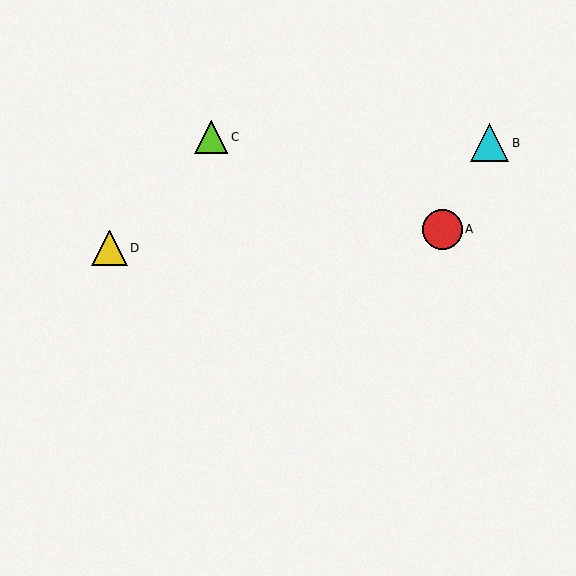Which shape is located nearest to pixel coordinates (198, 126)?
The lime triangle (labeled C) at (211, 137) is nearest to that location.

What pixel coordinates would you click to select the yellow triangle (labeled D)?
Click at (110, 248) to select the yellow triangle D.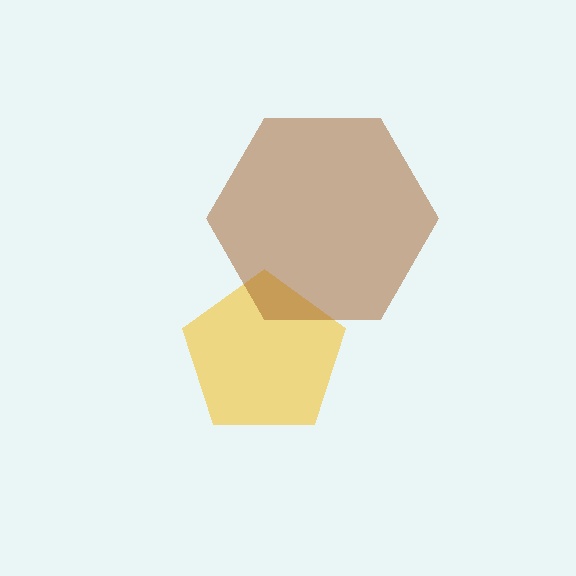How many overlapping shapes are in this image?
There are 2 overlapping shapes in the image.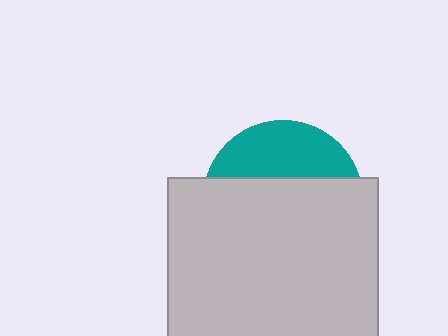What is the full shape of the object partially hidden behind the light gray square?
The partially hidden object is a teal circle.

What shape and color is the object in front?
The object in front is a light gray square.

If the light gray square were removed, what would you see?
You would see the complete teal circle.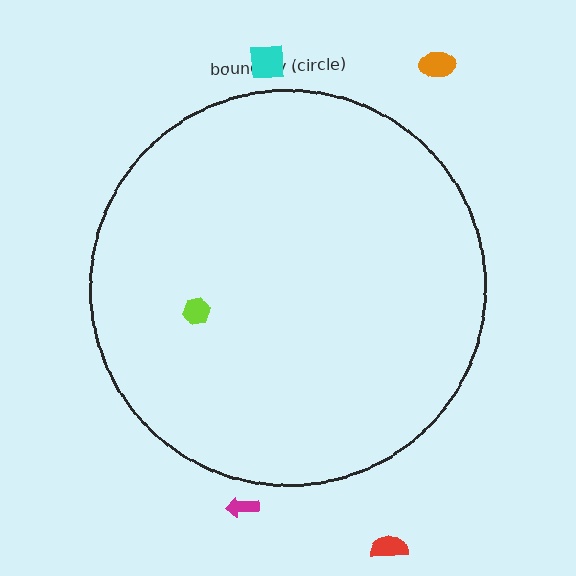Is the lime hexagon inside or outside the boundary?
Inside.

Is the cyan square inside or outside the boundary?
Outside.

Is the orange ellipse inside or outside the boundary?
Outside.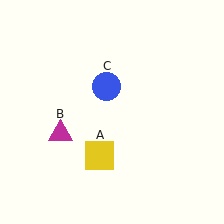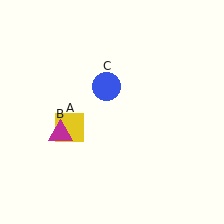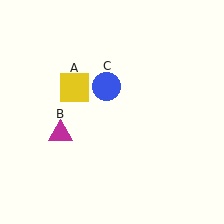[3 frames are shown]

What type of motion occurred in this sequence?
The yellow square (object A) rotated clockwise around the center of the scene.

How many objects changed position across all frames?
1 object changed position: yellow square (object A).